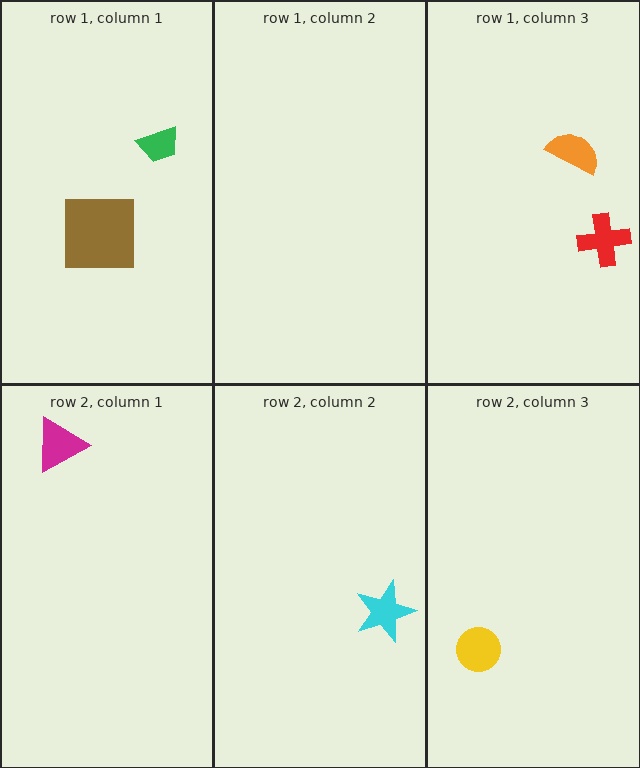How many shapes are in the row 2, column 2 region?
1.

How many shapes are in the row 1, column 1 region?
2.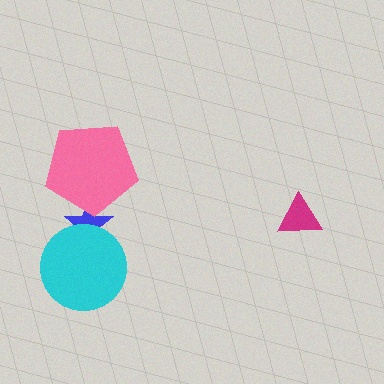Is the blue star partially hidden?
Yes, it is partially covered by another shape.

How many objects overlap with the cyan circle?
1 object overlaps with the cyan circle.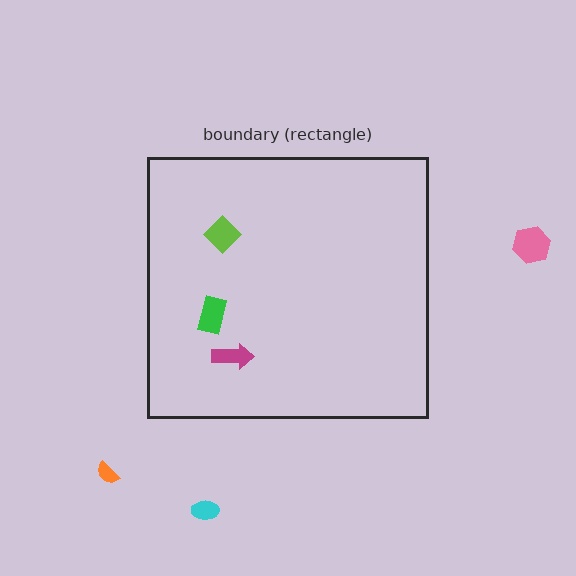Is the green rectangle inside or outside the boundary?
Inside.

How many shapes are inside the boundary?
3 inside, 3 outside.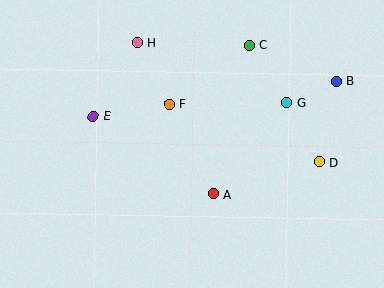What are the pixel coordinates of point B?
Point B is at (336, 81).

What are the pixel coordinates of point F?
Point F is at (169, 104).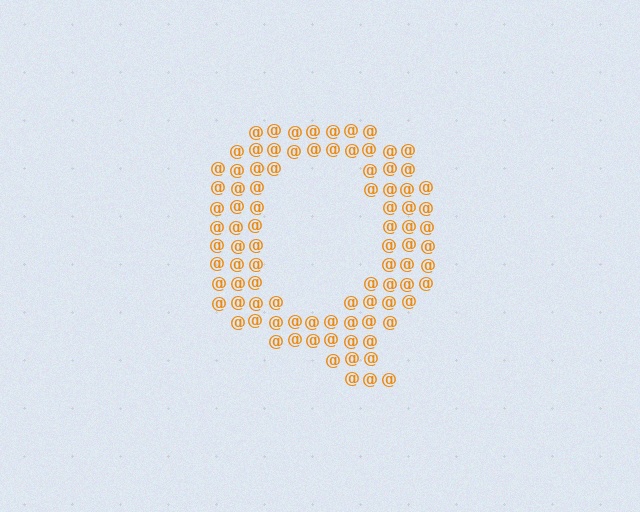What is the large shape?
The large shape is the letter Q.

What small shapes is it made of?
It is made of small at signs.